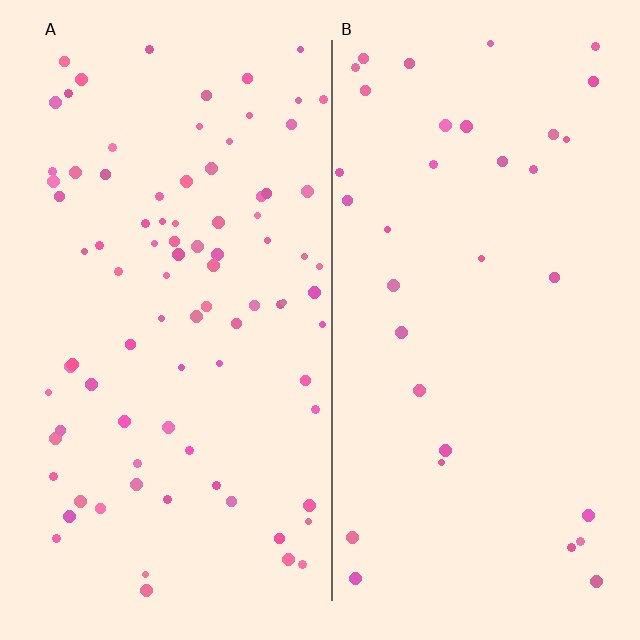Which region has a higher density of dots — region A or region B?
A (the left).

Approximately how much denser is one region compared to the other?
Approximately 2.6× — region A over region B.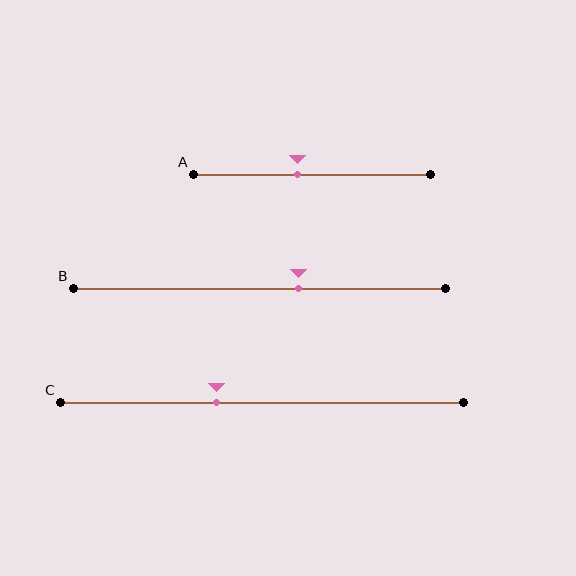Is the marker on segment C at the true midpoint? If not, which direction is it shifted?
No, the marker on segment C is shifted to the left by about 11% of the segment length.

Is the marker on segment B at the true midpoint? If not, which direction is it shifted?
No, the marker on segment B is shifted to the right by about 11% of the segment length.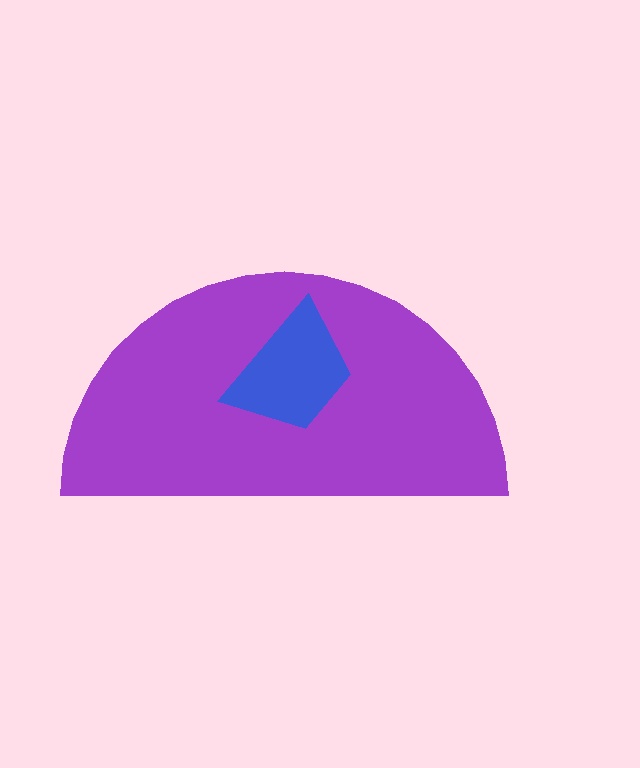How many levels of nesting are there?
2.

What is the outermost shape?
The purple semicircle.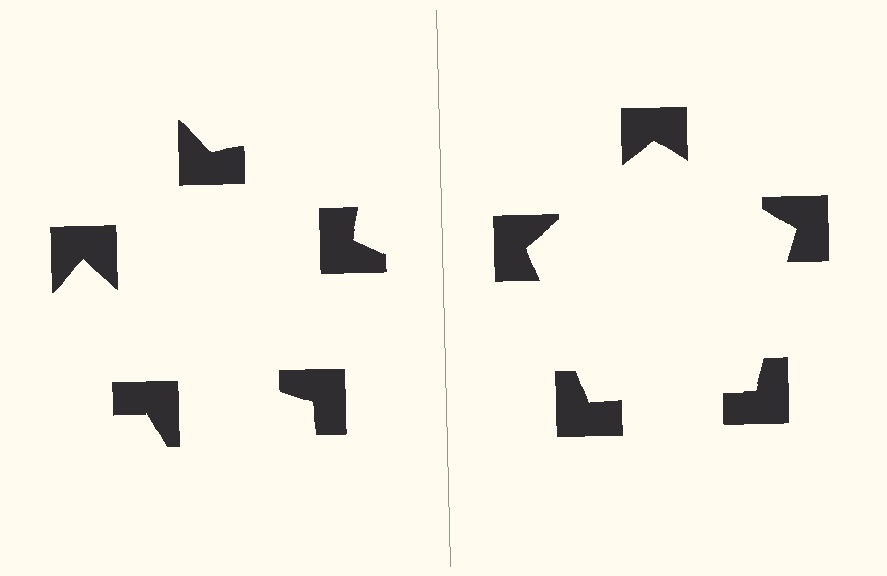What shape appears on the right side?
An illusory pentagon.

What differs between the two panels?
The notched squares are positioned identically on both sides; only the wedge orientations differ. On the right they align to a pentagon; on the left they are misaligned.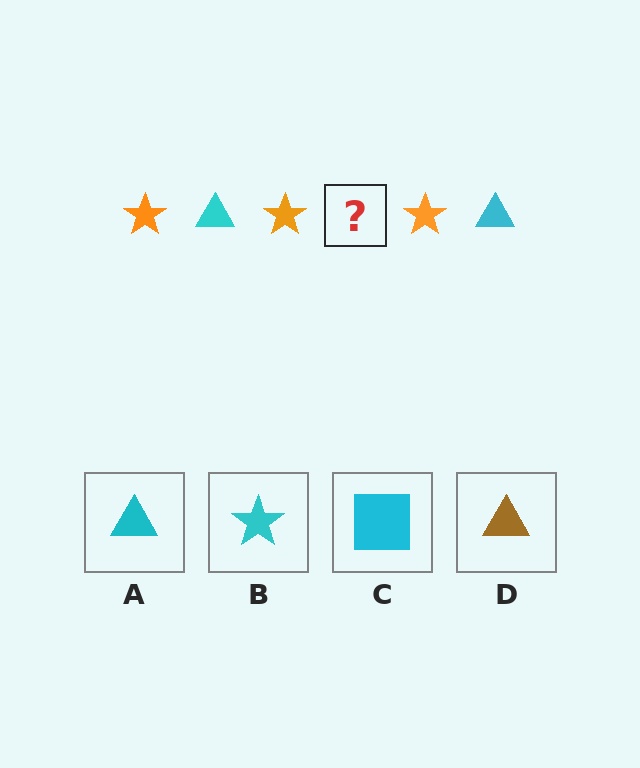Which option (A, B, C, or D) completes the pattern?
A.